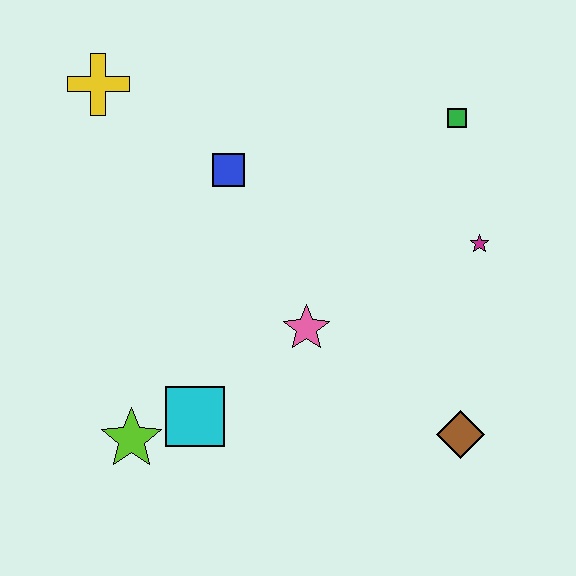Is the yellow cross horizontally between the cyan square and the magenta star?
No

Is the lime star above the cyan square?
No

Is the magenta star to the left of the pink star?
No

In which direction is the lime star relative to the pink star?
The lime star is to the left of the pink star.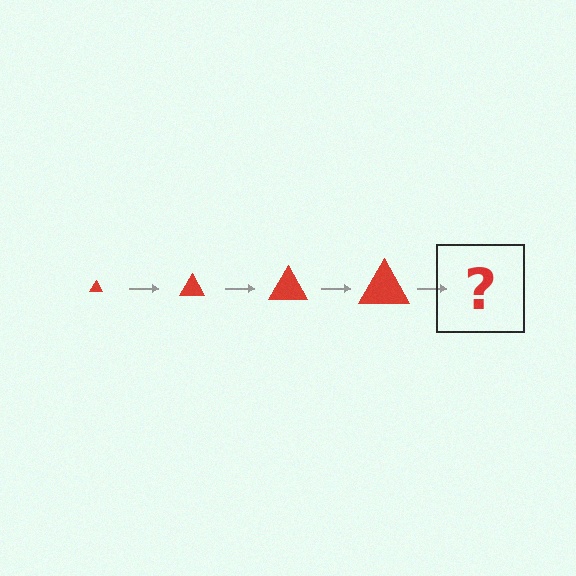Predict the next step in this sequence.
The next step is a red triangle, larger than the previous one.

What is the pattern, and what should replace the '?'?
The pattern is that the triangle gets progressively larger each step. The '?' should be a red triangle, larger than the previous one.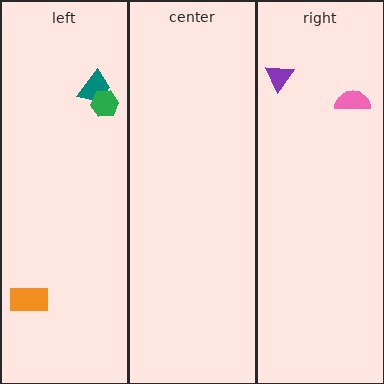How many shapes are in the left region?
3.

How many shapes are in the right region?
2.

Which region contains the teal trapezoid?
The left region.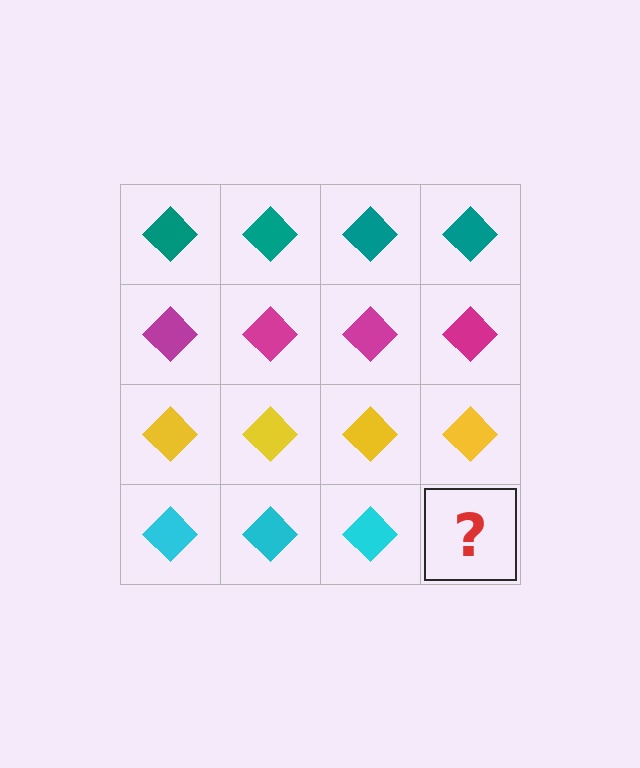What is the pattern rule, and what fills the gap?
The rule is that each row has a consistent color. The gap should be filled with a cyan diamond.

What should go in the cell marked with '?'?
The missing cell should contain a cyan diamond.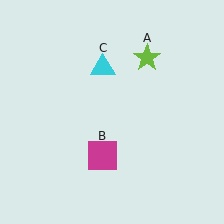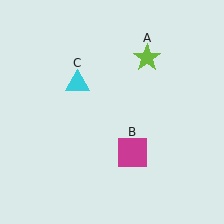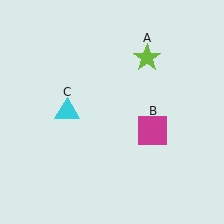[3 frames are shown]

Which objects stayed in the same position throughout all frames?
Lime star (object A) remained stationary.